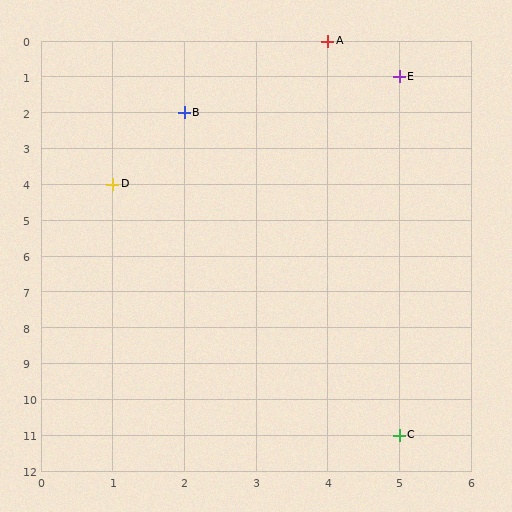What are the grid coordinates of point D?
Point D is at grid coordinates (1, 4).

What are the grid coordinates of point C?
Point C is at grid coordinates (5, 11).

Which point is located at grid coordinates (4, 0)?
Point A is at (4, 0).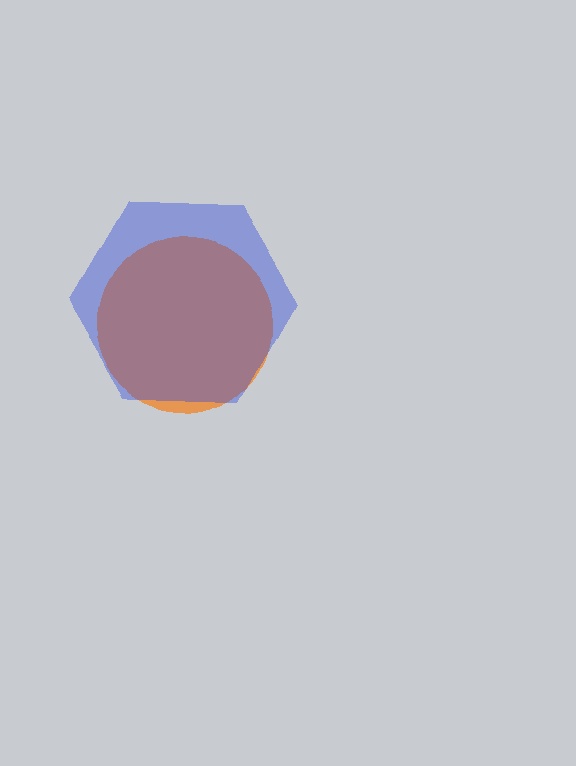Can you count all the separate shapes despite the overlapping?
Yes, there are 2 separate shapes.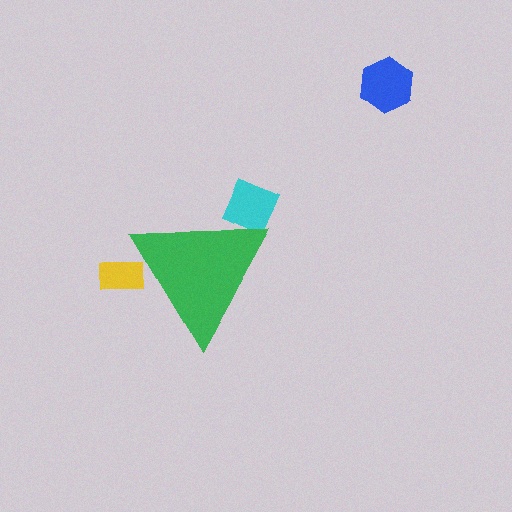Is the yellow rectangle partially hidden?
Yes, the yellow rectangle is partially hidden behind the green triangle.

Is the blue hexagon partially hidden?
No, the blue hexagon is fully visible.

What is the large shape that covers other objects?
A green triangle.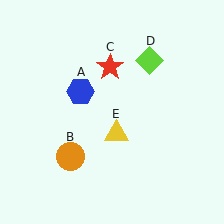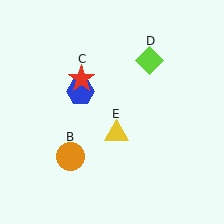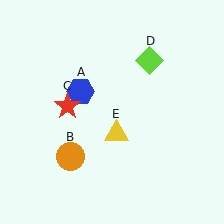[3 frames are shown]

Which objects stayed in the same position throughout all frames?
Blue hexagon (object A) and orange circle (object B) and lime diamond (object D) and yellow triangle (object E) remained stationary.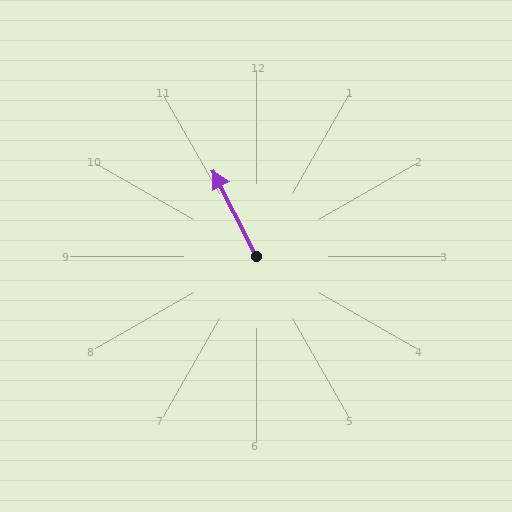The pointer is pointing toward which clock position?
Roughly 11 o'clock.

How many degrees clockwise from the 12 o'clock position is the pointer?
Approximately 333 degrees.